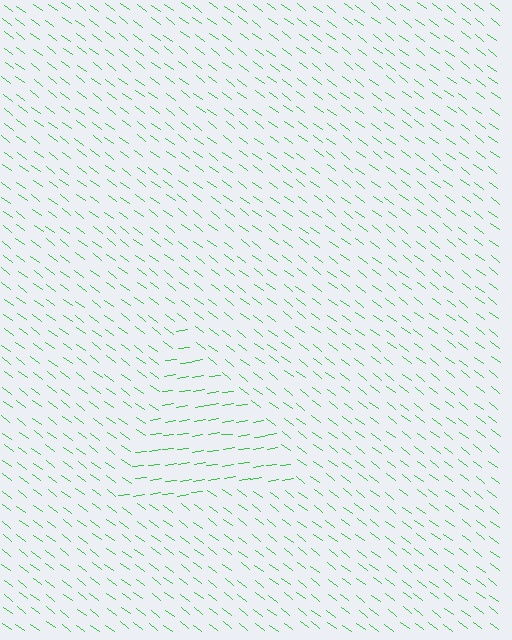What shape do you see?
I see a triangle.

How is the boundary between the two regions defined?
The boundary is defined purely by a change in line orientation (approximately 45 degrees difference). All lines are the same color and thickness.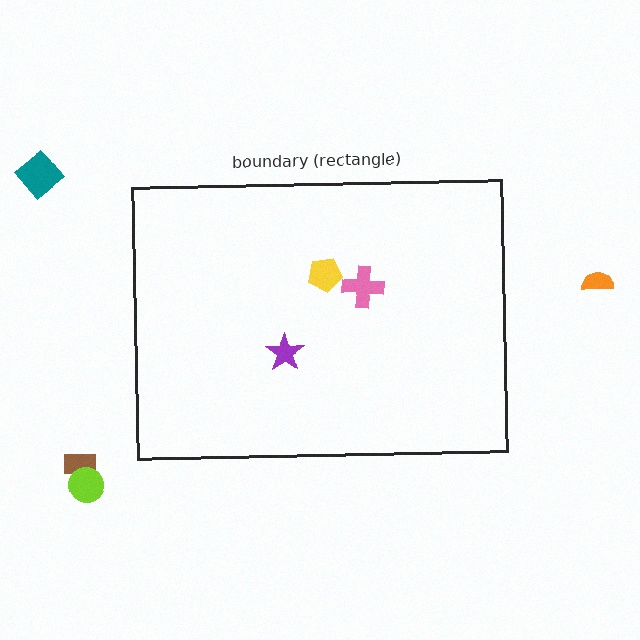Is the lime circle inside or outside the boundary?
Outside.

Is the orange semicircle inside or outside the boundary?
Outside.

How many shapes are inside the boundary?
3 inside, 4 outside.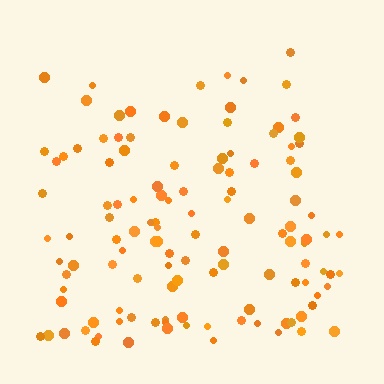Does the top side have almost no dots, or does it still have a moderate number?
Still a moderate number, just noticeably fewer than the bottom.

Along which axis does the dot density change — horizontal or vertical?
Vertical.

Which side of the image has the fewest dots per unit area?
The top.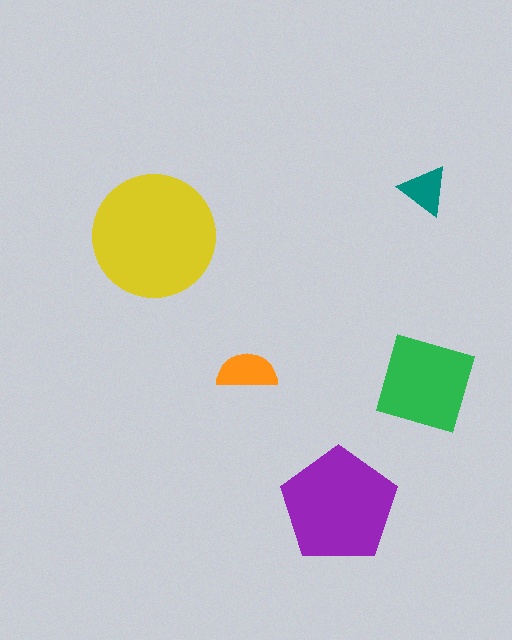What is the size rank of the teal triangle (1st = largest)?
5th.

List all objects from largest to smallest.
The yellow circle, the purple pentagon, the green square, the orange semicircle, the teal triangle.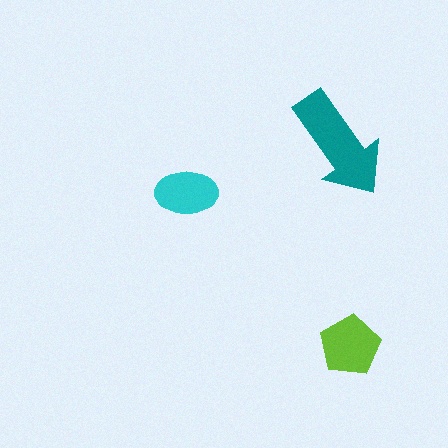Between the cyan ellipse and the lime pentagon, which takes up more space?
The lime pentagon.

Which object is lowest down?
The lime pentagon is bottommost.